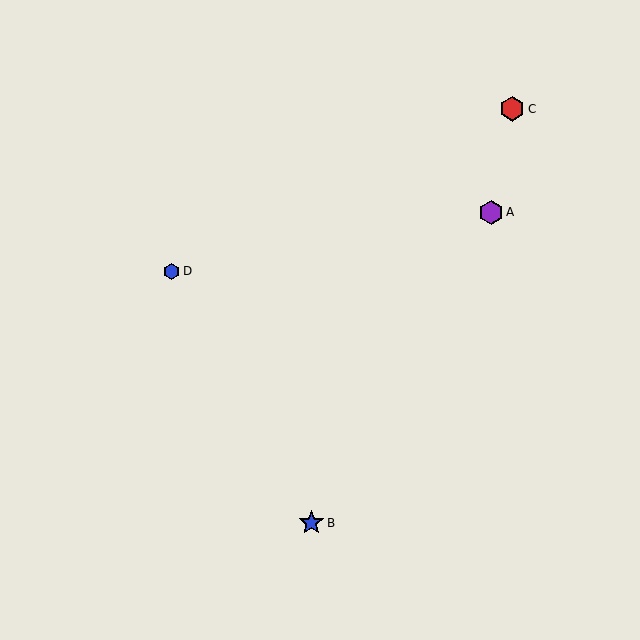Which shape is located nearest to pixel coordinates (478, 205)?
The purple hexagon (labeled A) at (491, 212) is nearest to that location.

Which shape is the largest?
The blue star (labeled B) is the largest.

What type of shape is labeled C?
Shape C is a red hexagon.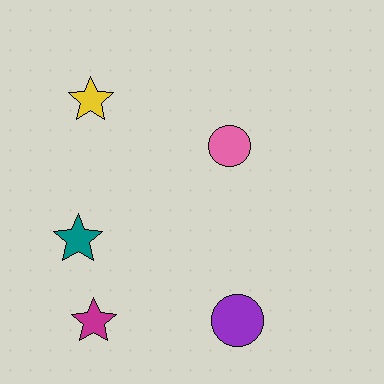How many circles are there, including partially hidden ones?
There are 2 circles.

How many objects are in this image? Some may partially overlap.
There are 5 objects.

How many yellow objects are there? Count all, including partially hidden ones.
There is 1 yellow object.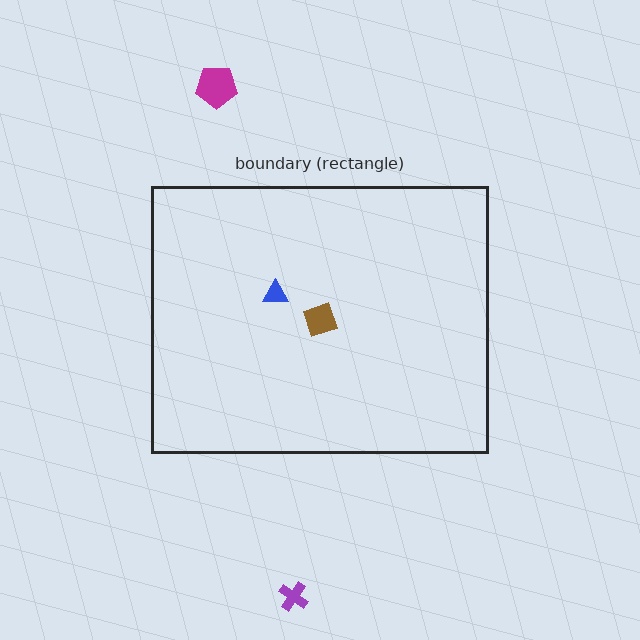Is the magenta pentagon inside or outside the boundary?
Outside.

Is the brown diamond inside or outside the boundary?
Inside.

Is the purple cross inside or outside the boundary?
Outside.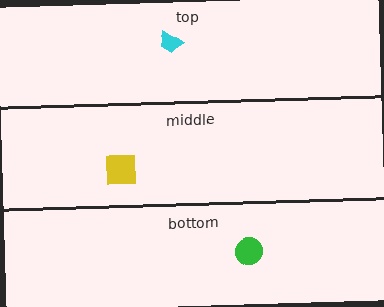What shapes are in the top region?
The cyan trapezoid.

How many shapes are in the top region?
1.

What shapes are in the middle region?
The yellow square.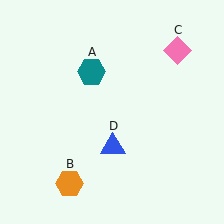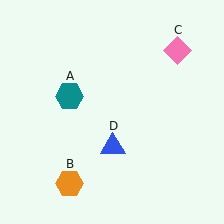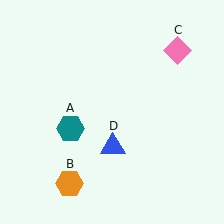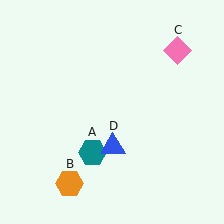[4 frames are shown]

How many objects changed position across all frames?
1 object changed position: teal hexagon (object A).